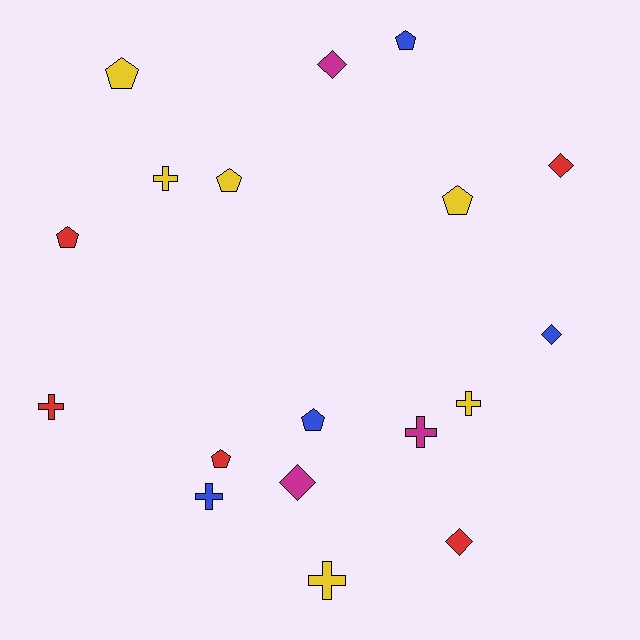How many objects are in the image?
There are 18 objects.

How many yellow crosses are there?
There are 3 yellow crosses.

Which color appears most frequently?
Yellow, with 6 objects.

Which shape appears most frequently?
Pentagon, with 7 objects.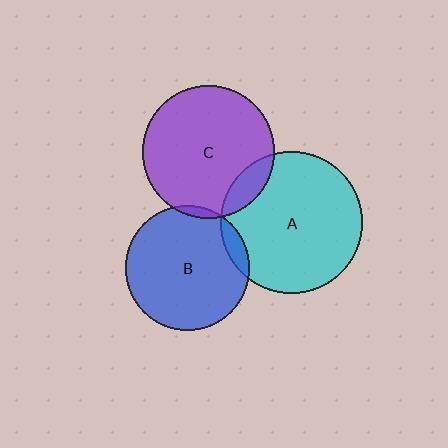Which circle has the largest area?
Circle A (cyan).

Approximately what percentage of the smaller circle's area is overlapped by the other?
Approximately 5%.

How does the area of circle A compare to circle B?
Approximately 1.3 times.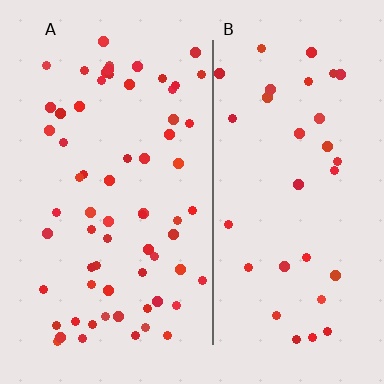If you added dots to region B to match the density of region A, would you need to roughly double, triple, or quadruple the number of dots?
Approximately double.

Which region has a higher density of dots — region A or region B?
A (the left).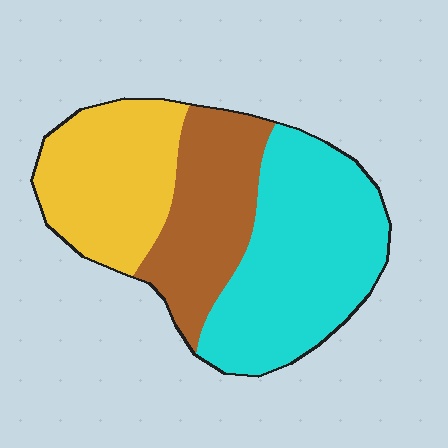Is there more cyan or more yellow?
Cyan.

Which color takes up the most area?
Cyan, at roughly 45%.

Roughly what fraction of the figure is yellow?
Yellow takes up about one third (1/3) of the figure.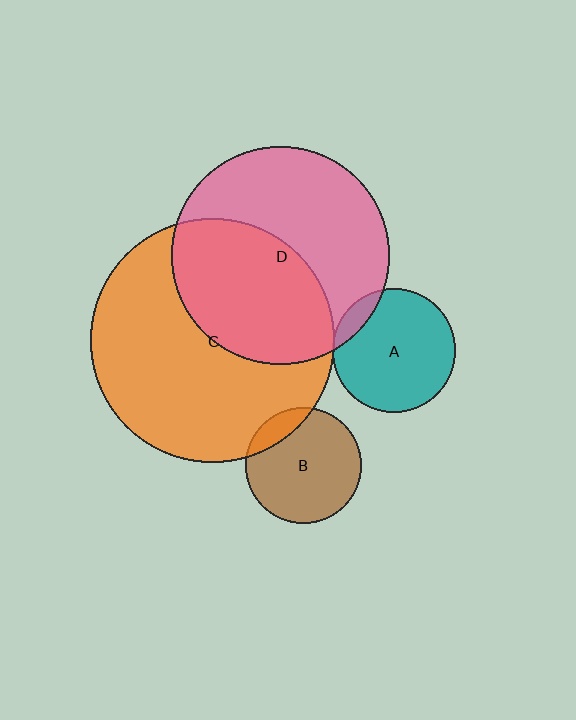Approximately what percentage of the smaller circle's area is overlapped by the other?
Approximately 45%.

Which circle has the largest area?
Circle C (orange).